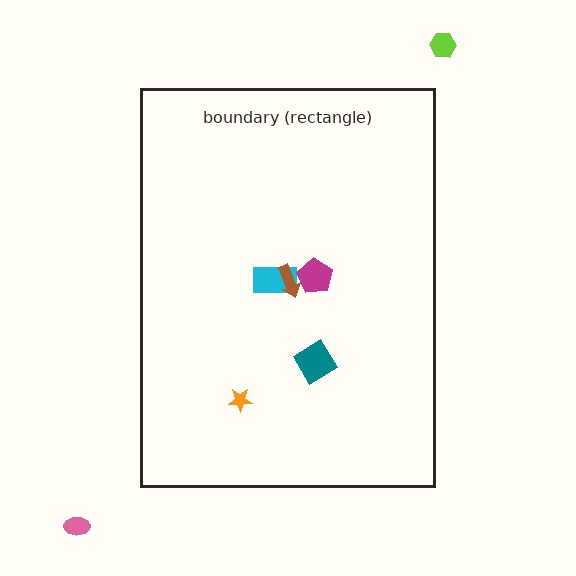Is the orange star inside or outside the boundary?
Inside.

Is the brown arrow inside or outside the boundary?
Inside.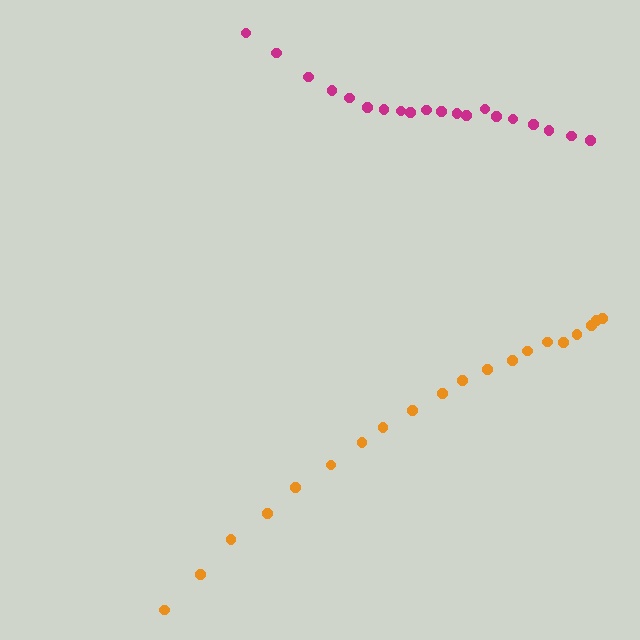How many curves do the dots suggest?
There are 2 distinct paths.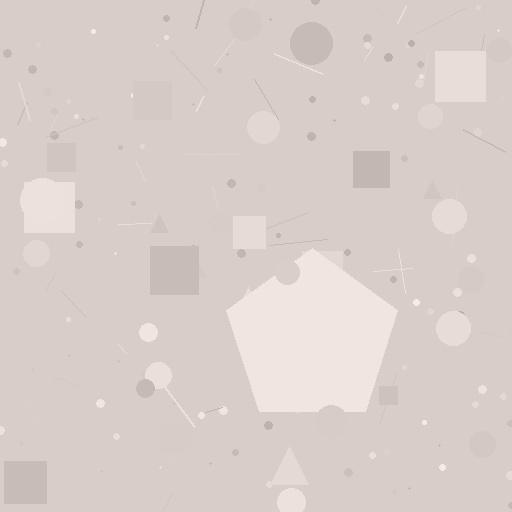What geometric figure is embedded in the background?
A pentagon is embedded in the background.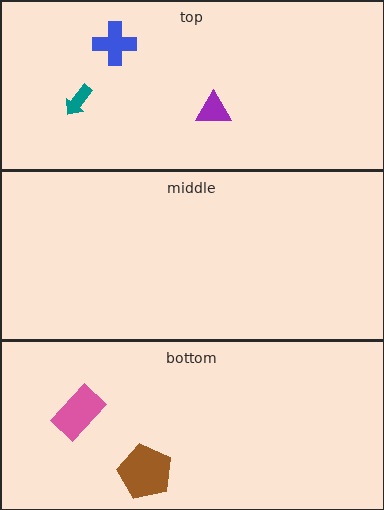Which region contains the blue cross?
The top region.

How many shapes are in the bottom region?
2.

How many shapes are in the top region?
3.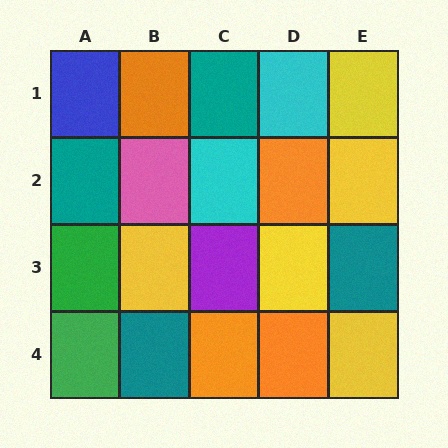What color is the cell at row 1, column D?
Cyan.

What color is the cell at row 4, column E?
Yellow.